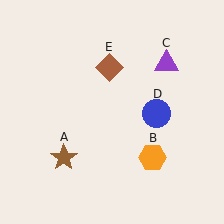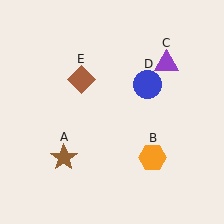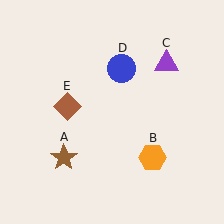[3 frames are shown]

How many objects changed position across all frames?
2 objects changed position: blue circle (object D), brown diamond (object E).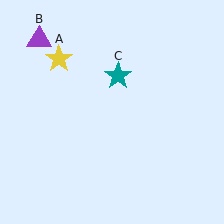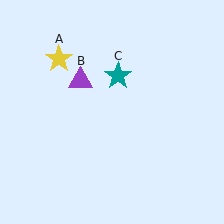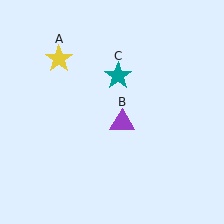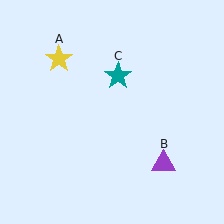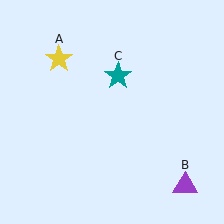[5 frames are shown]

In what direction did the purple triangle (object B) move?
The purple triangle (object B) moved down and to the right.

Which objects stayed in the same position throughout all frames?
Yellow star (object A) and teal star (object C) remained stationary.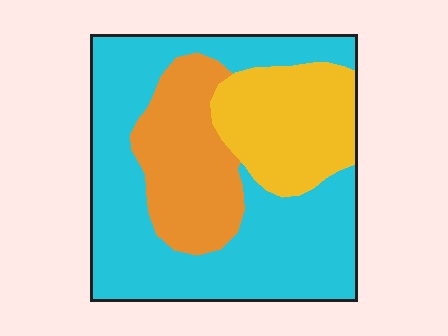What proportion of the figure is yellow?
Yellow covers around 20% of the figure.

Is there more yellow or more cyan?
Cyan.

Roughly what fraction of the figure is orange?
Orange takes up less than a quarter of the figure.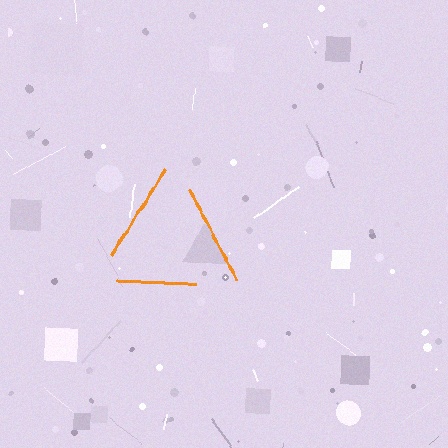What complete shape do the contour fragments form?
The contour fragments form a triangle.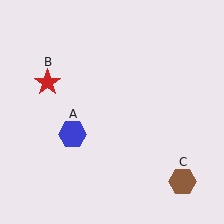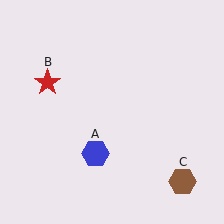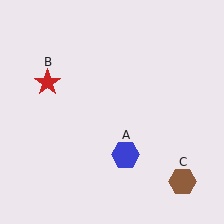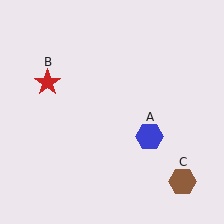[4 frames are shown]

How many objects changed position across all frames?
1 object changed position: blue hexagon (object A).